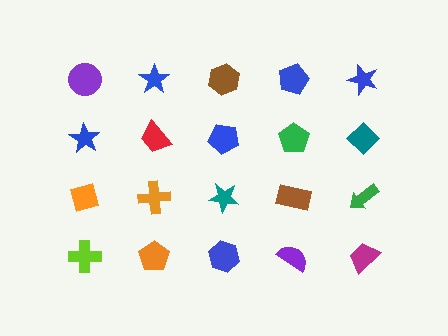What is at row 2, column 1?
A blue star.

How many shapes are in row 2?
5 shapes.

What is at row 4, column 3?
A blue hexagon.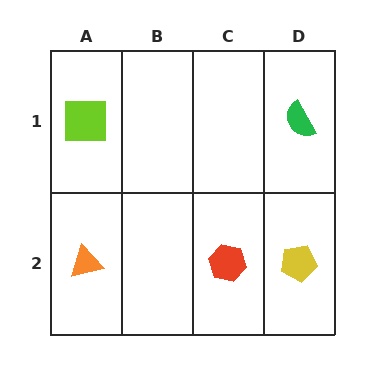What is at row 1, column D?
A green semicircle.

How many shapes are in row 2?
3 shapes.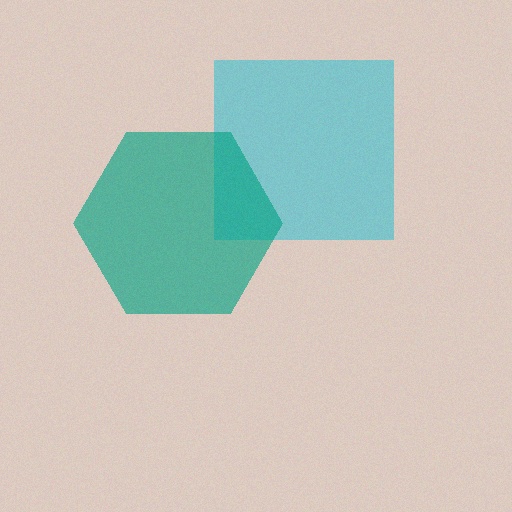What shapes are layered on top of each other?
The layered shapes are: a cyan square, a teal hexagon.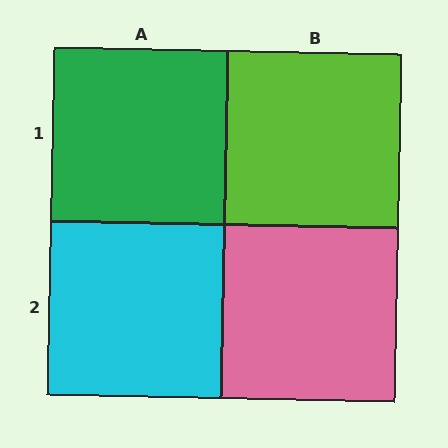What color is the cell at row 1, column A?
Green.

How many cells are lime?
1 cell is lime.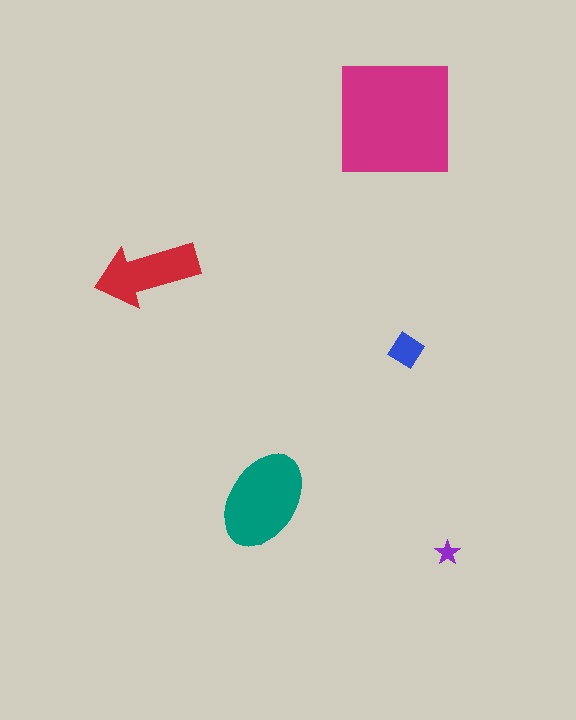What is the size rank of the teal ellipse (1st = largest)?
2nd.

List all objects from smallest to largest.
The purple star, the blue diamond, the red arrow, the teal ellipse, the magenta square.